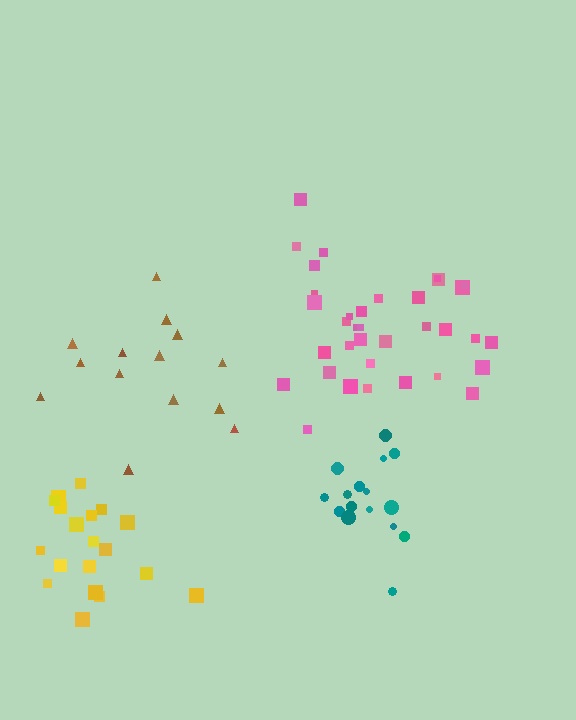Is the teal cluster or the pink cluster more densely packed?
Teal.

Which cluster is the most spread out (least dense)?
Brown.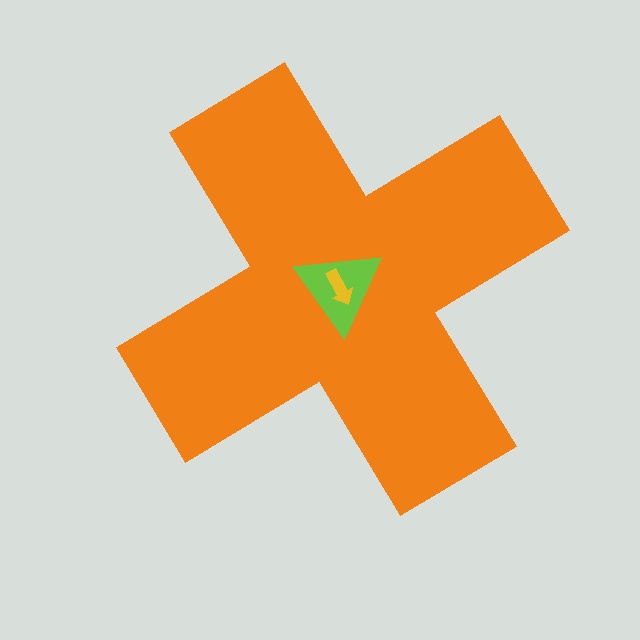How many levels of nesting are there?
3.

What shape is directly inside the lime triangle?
The yellow arrow.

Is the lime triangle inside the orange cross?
Yes.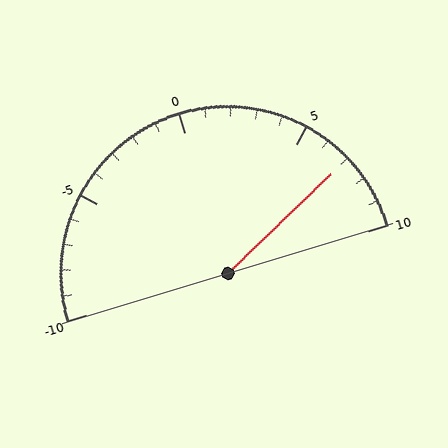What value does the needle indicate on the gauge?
The needle indicates approximately 7.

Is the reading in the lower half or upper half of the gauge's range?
The reading is in the upper half of the range (-10 to 10).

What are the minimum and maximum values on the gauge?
The gauge ranges from -10 to 10.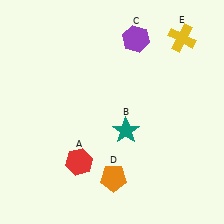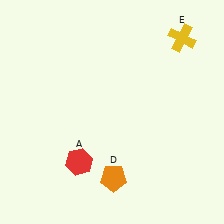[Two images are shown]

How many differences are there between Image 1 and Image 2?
There are 2 differences between the two images.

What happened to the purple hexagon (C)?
The purple hexagon (C) was removed in Image 2. It was in the top-right area of Image 1.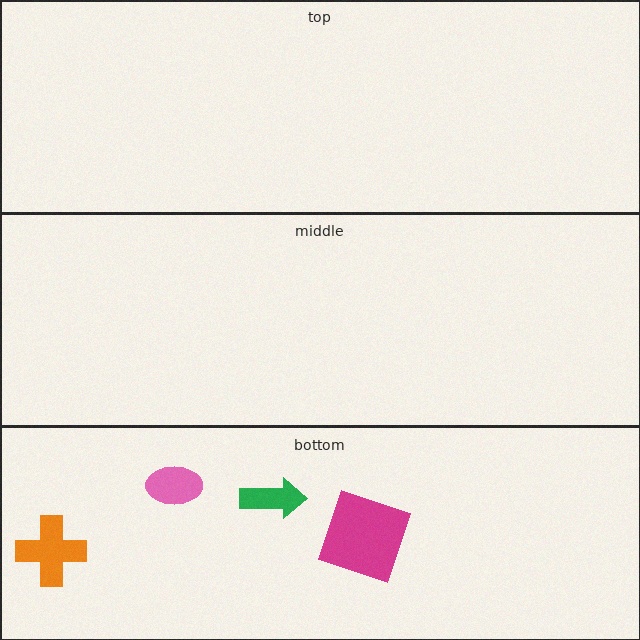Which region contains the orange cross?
The bottom region.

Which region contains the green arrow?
The bottom region.